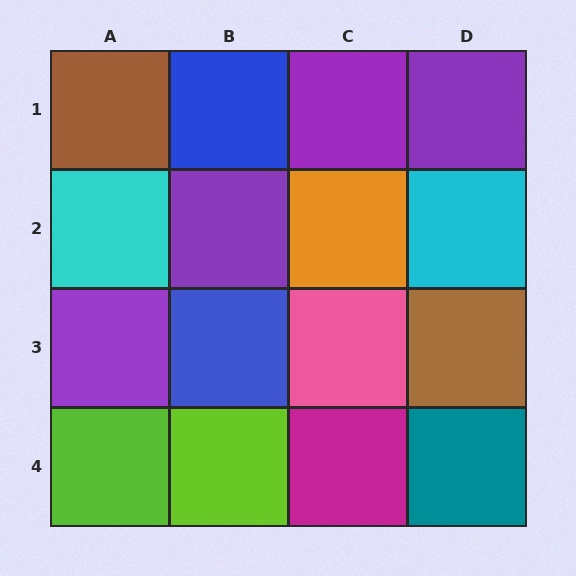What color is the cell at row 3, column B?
Blue.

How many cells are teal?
1 cell is teal.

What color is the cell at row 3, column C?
Pink.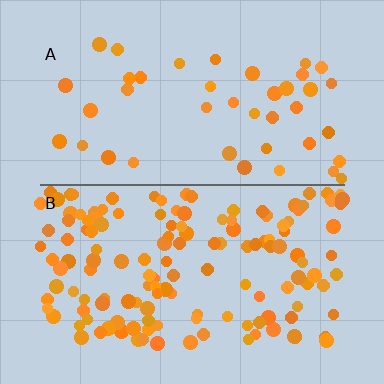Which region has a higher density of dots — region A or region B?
B (the bottom).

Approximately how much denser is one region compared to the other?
Approximately 3.4× — region B over region A.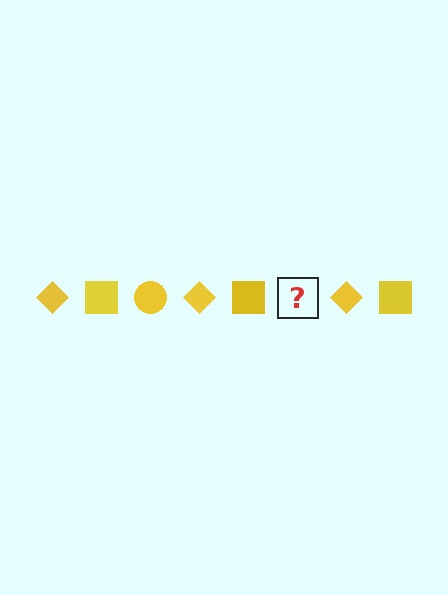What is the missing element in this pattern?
The missing element is a yellow circle.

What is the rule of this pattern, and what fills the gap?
The rule is that the pattern cycles through diamond, square, circle shapes in yellow. The gap should be filled with a yellow circle.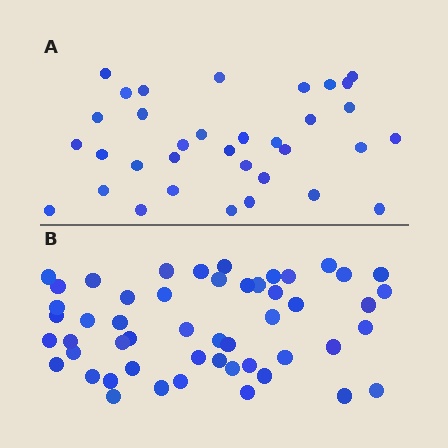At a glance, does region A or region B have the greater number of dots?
Region B (the bottom region) has more dots.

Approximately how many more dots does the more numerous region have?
Region B has approximately 15 more dots than region A.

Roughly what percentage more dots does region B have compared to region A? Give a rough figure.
About 50% more.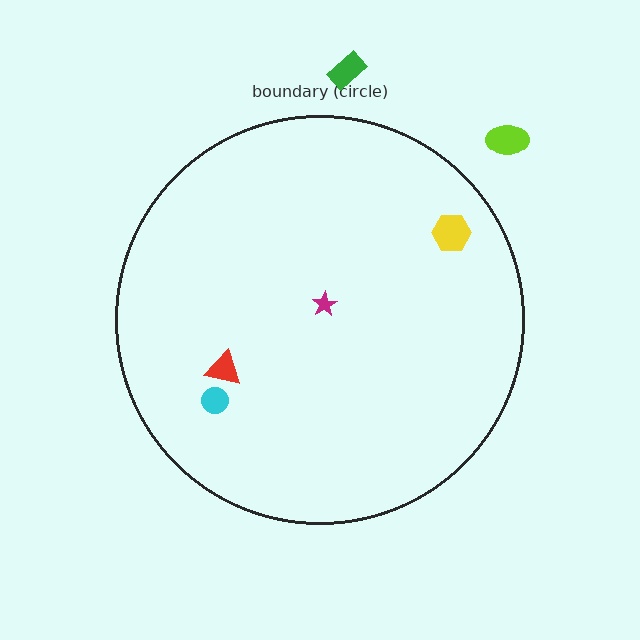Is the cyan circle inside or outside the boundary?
Inside.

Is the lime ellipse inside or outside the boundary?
Outside.